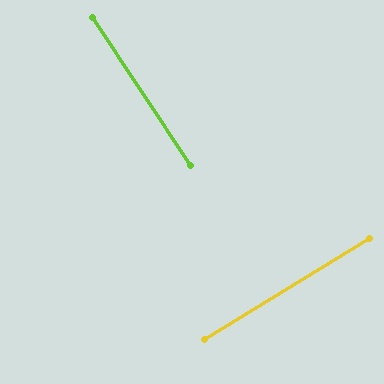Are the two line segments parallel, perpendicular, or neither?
Perpendicular — they meet at approximately 88°.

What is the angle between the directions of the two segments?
Approximately 88 degrees.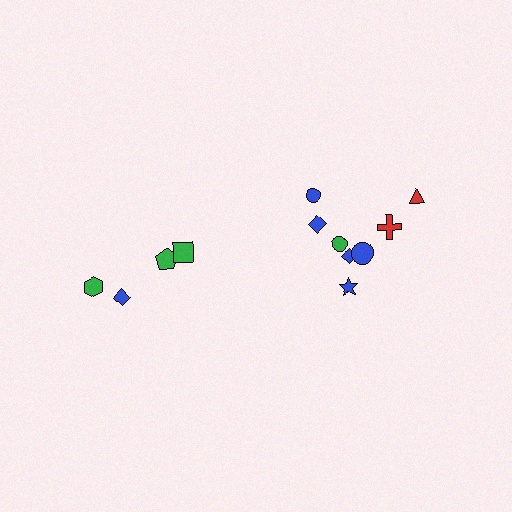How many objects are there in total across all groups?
There are 12 objects.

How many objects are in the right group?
There are 8 objects.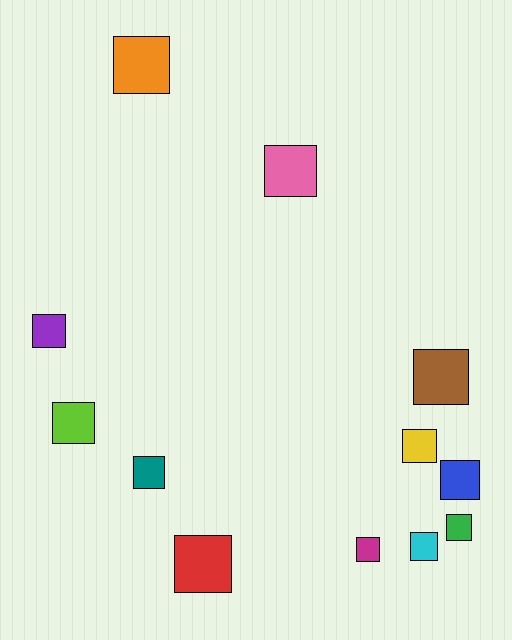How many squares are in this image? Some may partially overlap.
There are 12 squares.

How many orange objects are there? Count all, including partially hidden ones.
There is 1 orange object.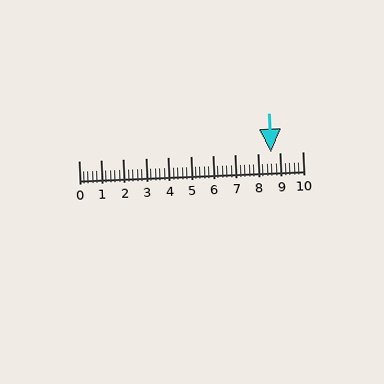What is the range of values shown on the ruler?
The ruler shows values from 0 to 10.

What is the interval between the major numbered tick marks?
The major tick marks are spaced 1 units apart.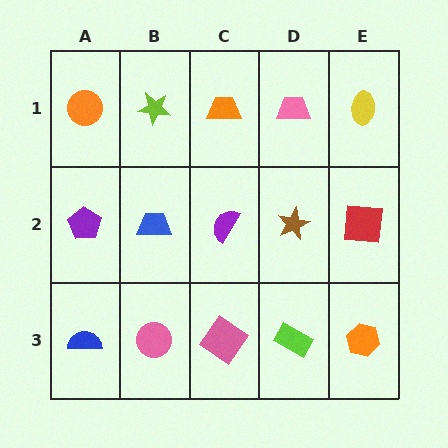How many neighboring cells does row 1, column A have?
2.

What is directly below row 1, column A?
A purple pentagon.